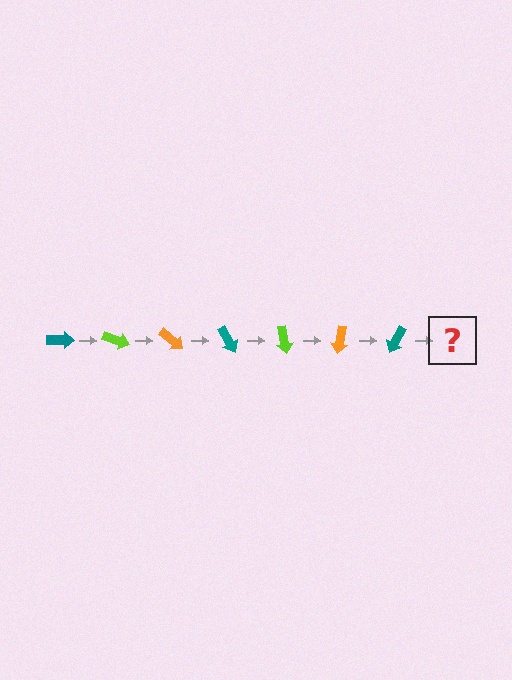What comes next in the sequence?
The next element should be a lime arrow, rotated 140 degrees from the start.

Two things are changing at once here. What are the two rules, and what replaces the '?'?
The two rules are that it rotates 20 degrees each step and the color cycles through teal, lime, and orange. The '?' should be a lime arrow, rotated 140 degrees from the start.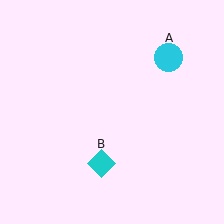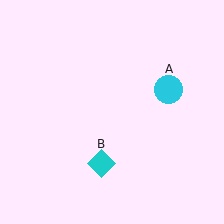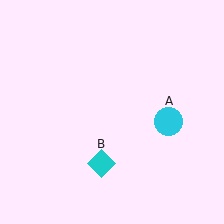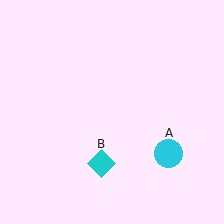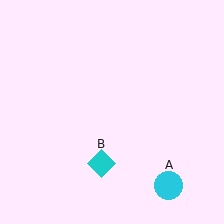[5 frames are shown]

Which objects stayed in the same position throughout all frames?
Cyan diamond (object B) remained stationary.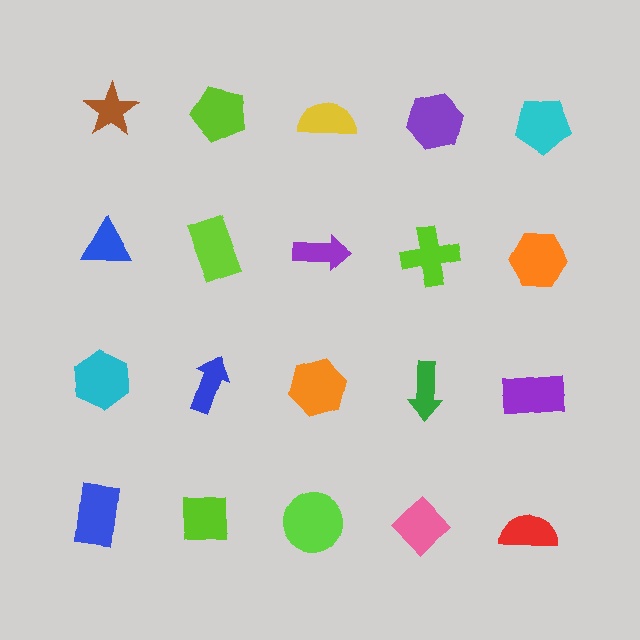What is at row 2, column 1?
A blue triangle.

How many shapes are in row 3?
5 shapes.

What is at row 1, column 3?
A yellow semicircle.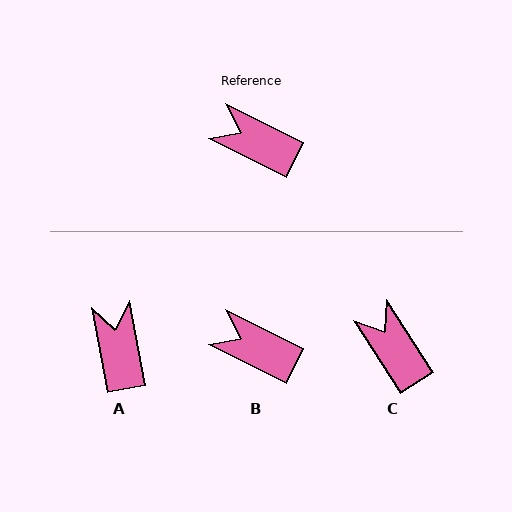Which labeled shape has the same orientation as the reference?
B.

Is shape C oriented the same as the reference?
No, it is off by about 31 degrees.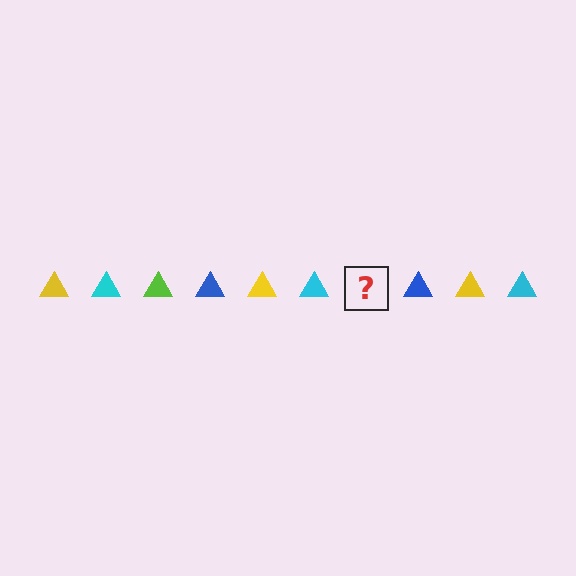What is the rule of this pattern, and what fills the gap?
The rule is that the pattern cycles through yellow, cyan, lime, blue triangles. The gap should be filled with a lime triangle.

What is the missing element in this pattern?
The missing element is a lime triangle.